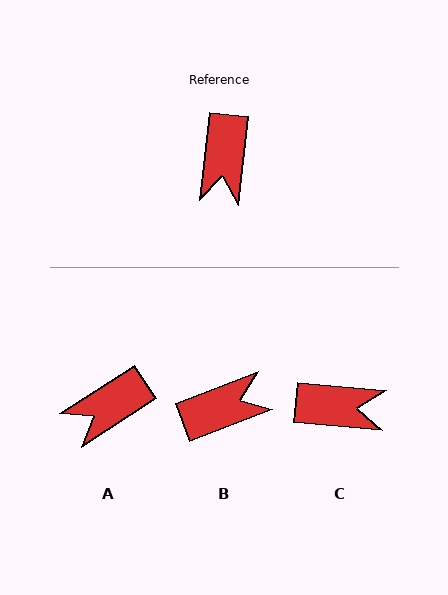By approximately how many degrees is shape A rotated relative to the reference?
Approximately 51 degrees clockwise.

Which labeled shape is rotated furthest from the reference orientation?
B, about 117 degrees away.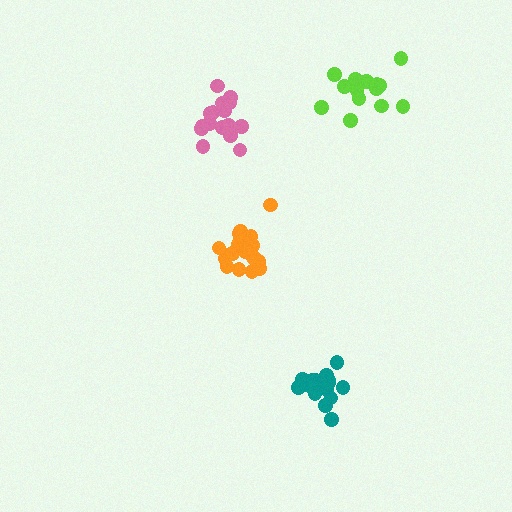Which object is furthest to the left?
The pink cluster is leftmost.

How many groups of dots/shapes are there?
There are 4 groups.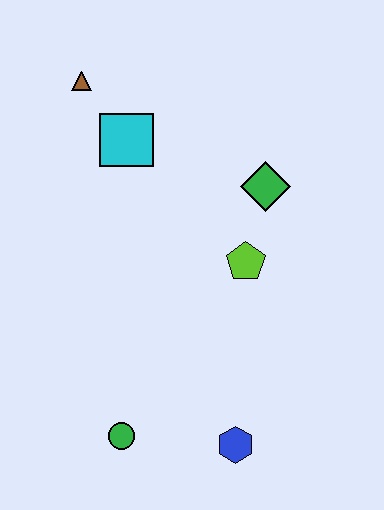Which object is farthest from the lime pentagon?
The brown triangle is farthest from the lime pentagon.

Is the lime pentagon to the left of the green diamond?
Yes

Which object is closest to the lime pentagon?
The green diamond is closest to the lime pentagon.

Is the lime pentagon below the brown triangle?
Yes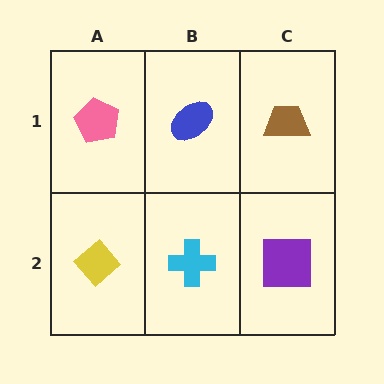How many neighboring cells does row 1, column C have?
2.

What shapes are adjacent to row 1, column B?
A cyan cross (row 2, column B), a pink pentagon (row 1, column A), a brown trapezoid (row 1, column C).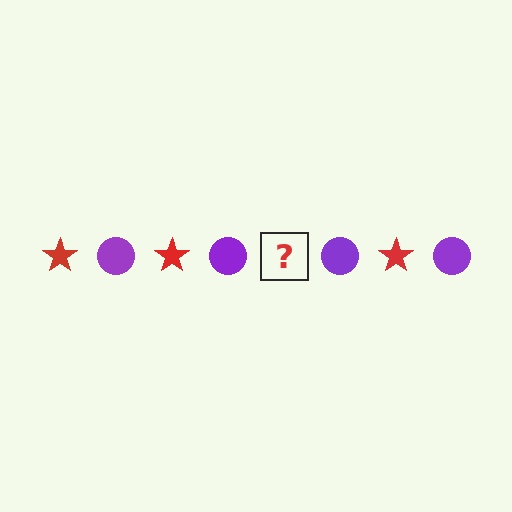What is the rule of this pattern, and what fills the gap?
The rule is that the pattern alternates between red star and purple circle. The gap should be filled with a red star.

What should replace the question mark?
The question mark should be replaced with a red star.